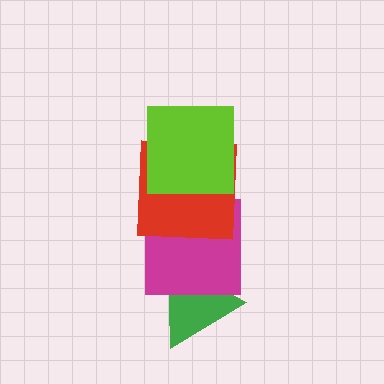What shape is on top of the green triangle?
The magenta square is on top of the green triangle.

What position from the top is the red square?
The red square is 2nd from the top.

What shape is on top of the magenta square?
The red square is on top of the magenta square.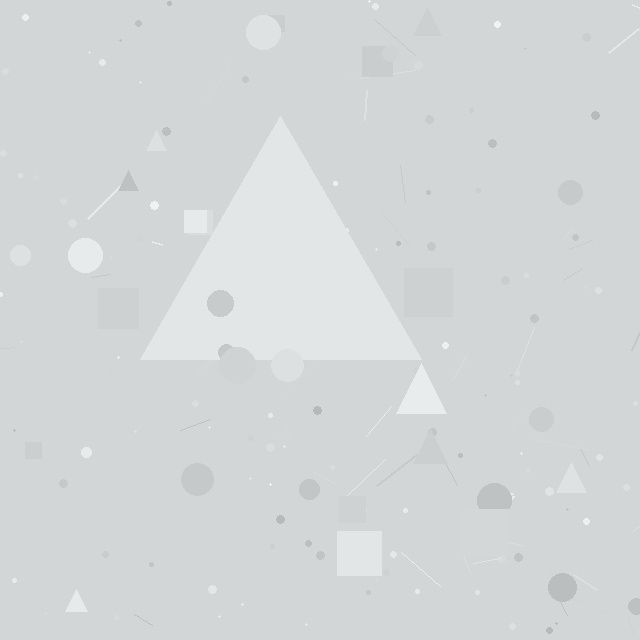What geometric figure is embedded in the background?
A triangle is embedded in the background.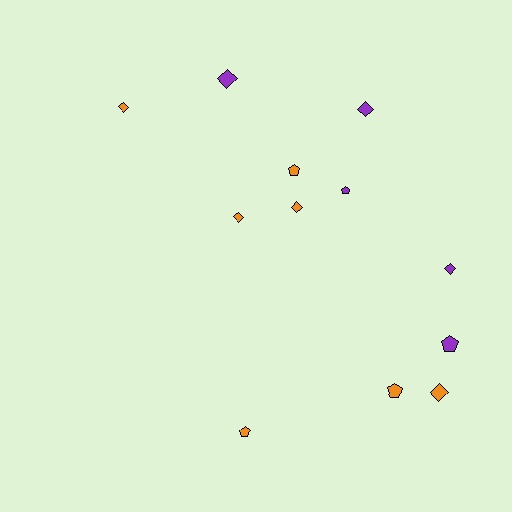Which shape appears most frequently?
Diamond, with 7 objects.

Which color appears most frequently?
Orange, with 7 objects.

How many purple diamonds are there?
There are 3 purple diamonds.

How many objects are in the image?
There are 12 objects.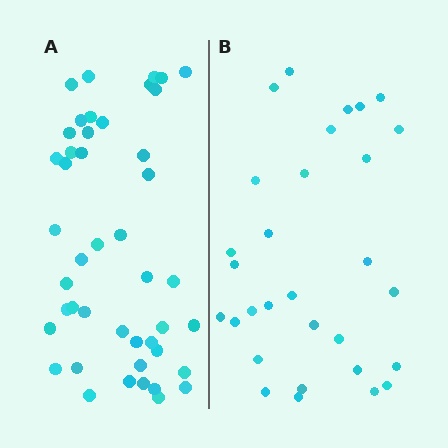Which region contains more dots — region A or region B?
Region A (the left region) has more dots.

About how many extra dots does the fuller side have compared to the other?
Region A has approximately 15 more dots than region B.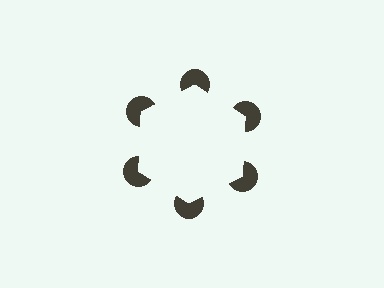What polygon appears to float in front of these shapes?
An illusory hexagon — its edges are inferred from the aligned wedge cuts in the pac-man discs, not physically drawn.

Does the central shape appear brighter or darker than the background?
It typically appears slightly brighter than the background, even though no actual brightness change is drawn.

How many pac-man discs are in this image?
There are 6 — one at each vertex of the illusory hexagon.